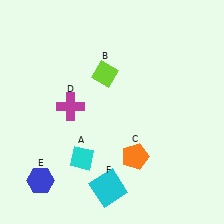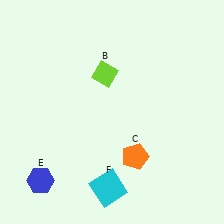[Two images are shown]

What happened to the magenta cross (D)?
The magenta cross (D) was removed in Image 2. It was in the top-left area of Image 1.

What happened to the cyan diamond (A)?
The cyan diamond (A) was removed in Image 2. It was in the bottom-left area of Image 1.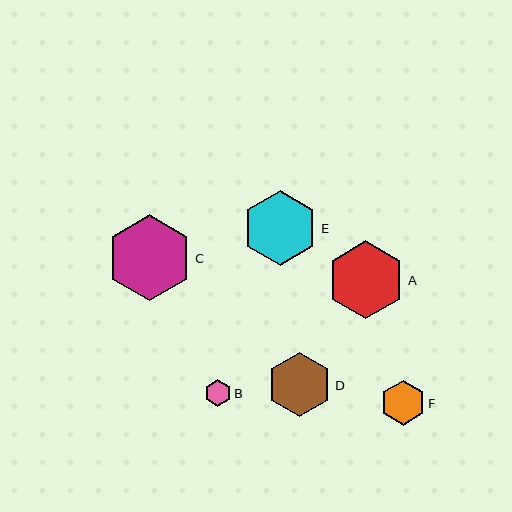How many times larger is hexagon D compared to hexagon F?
Hexagon D is approximately 1.5 times the size of hexagon F.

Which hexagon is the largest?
Hexagon C is the largest with a size of approximately 86 pixels.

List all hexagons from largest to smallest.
From largest to smallest: C, A, E, D, F, B.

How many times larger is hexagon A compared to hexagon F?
Hexagon A is approximately 1.8 times the size of hexagon F.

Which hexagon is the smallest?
Hexagon B is the smallest with a size of approximately 27 pixels.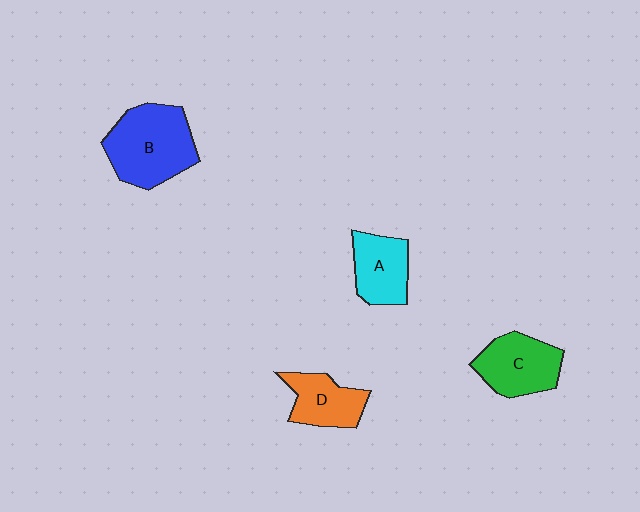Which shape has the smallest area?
Shape D (orange).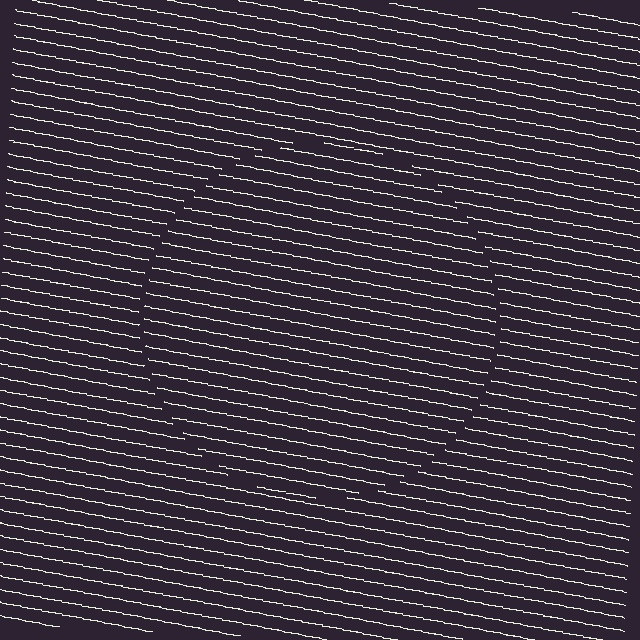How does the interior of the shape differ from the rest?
The interior of the shape contains the same grating, shifted by half a period — the contour is defined by the phase discontinuity where line-ends from the inner and outer gratings abut.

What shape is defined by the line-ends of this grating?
An illusory circle. The interior of the shape contains the same grating, shifted by half a period — the contour is defined by the phase discontinuity where line-ends from the inner and outer gratings abut.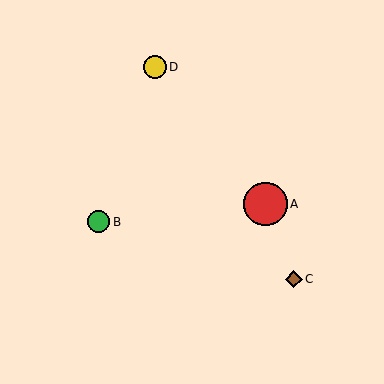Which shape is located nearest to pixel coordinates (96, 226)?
The green circle (labeled B) at (99, 222) is nearest to that location.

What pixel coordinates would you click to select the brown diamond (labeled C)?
Click at (294, 279) to select the brown diamond C.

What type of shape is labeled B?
Shape B is a green circle.